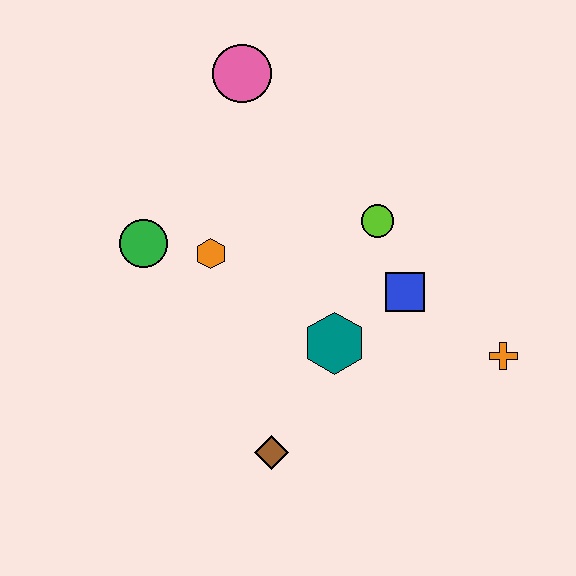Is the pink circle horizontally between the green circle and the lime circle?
Yes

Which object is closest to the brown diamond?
The teal hexagon is closest to the brown diamond.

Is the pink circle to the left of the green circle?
No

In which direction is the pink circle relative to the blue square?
The pink circle is above the blue square.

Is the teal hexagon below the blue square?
Yes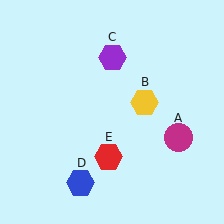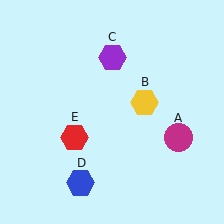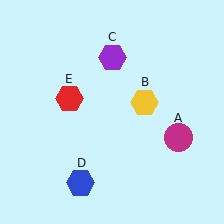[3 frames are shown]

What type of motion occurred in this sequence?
The red hexagon (object E) rotated clockwise around the center of the scene.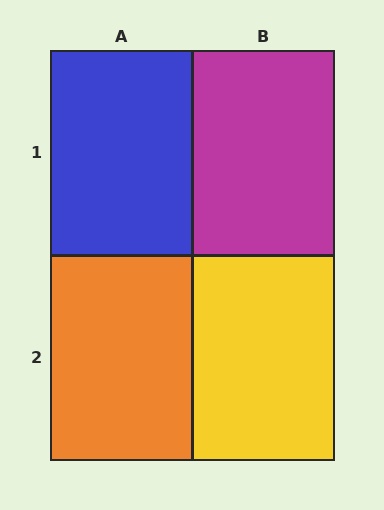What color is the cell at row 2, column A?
Orange.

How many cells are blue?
1 cell is blue.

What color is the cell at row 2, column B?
Yellow.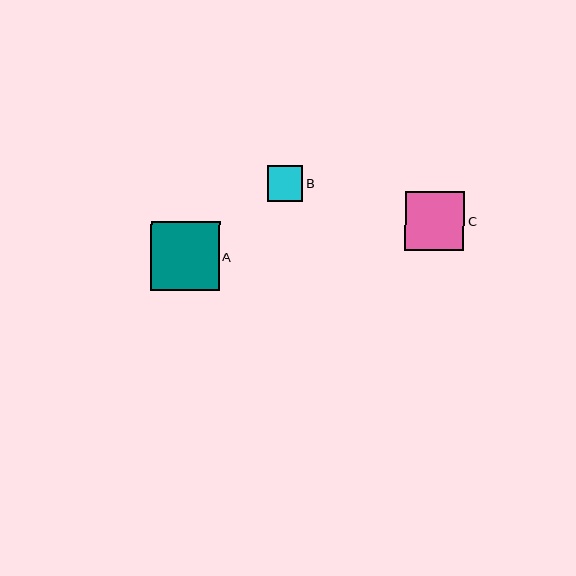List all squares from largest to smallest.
From largest to smallest: A, C, B.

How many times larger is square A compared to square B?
Square A is approximately 1.9 times the size of square B.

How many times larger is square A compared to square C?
Square A is approximately 1.2 times the size of square C.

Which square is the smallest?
Square B is the smallest with a size of approximately 36 pixels.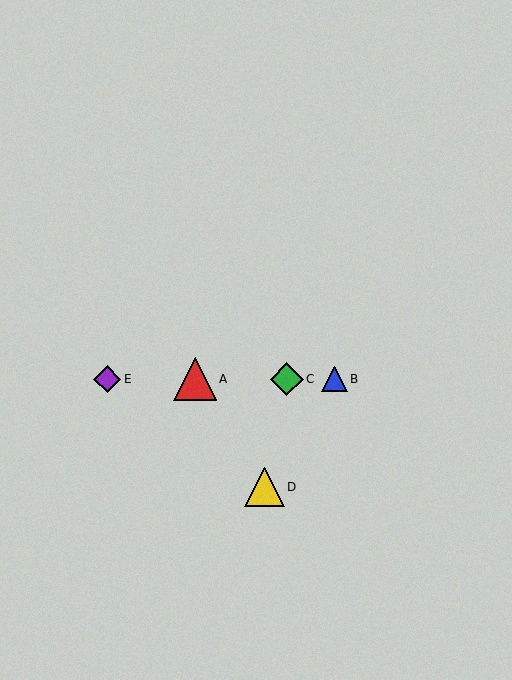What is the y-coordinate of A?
Object A is at y≈379.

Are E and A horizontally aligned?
Yes, both are at y≈379.